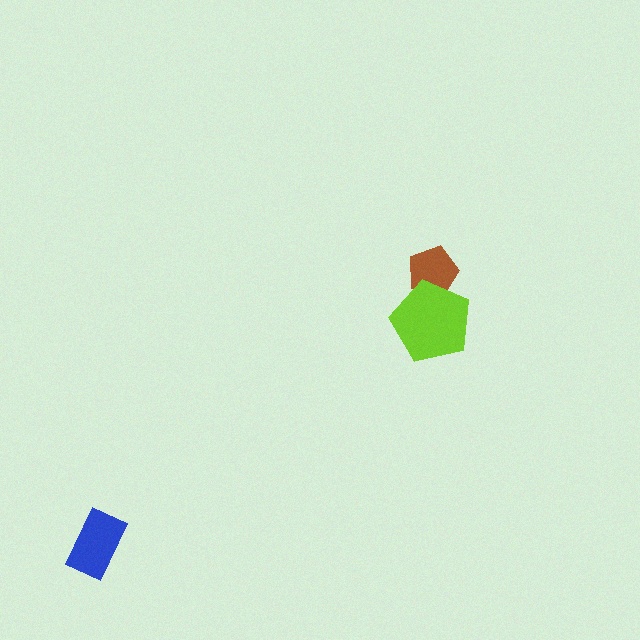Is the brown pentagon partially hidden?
Yes, it is partially covered by another shape.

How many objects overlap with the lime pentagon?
1 object overlaps with the lime pentagon.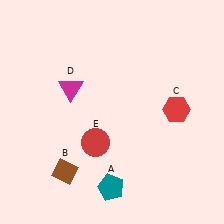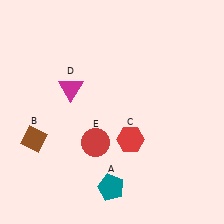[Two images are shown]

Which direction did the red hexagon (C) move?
The red hexagon (C) moved left.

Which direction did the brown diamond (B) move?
The brown diamond (B) moved up.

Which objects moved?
The objects that moved are: the brown diamond (B), the red hexagon (C).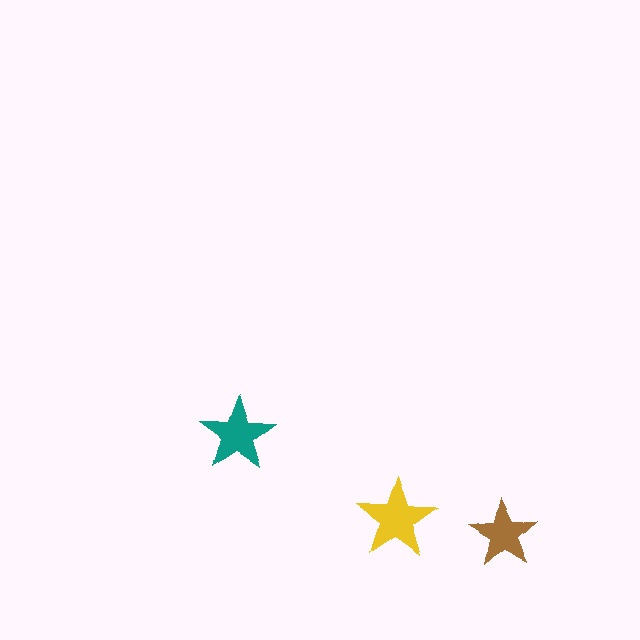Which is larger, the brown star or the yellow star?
The yellow one.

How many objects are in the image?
There are 3 objects in the image.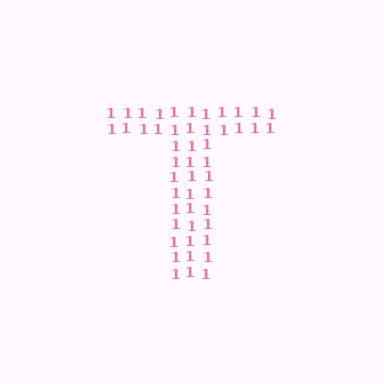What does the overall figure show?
The overall figure shows the letter T.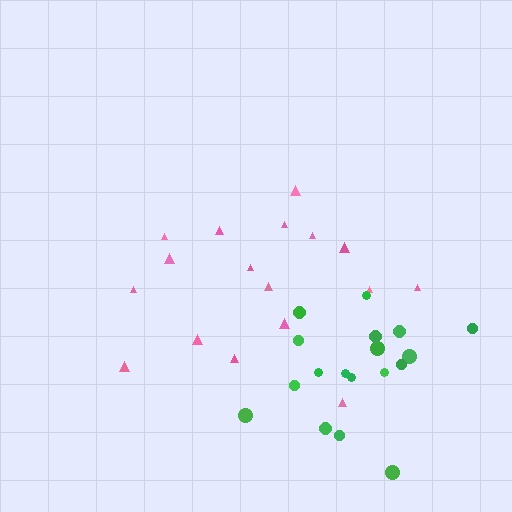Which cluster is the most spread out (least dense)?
Pink.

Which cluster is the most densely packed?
Green.